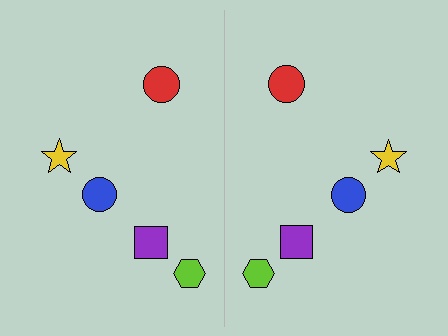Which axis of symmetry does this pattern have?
The pattern has a vertical axis of symmetry running through the center of the image.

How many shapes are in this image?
There are 10 shapes in this image.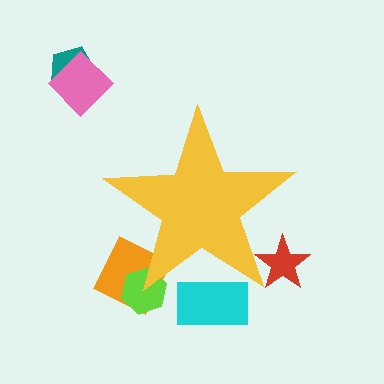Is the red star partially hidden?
Yes, the red star is partially hidden behind the yellow star.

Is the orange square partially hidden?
Yes, the orange square is partially hidden behind the yellow star.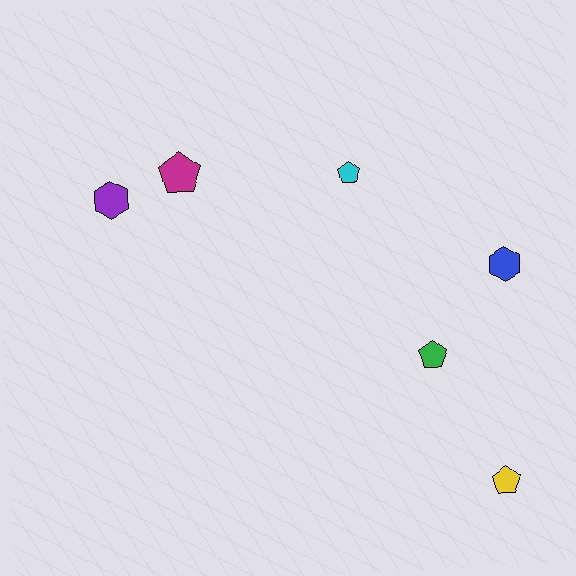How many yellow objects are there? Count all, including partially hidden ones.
There is 1 yellow object.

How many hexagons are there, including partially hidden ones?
There are 2 hexagons.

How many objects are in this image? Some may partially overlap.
There are 6 objects.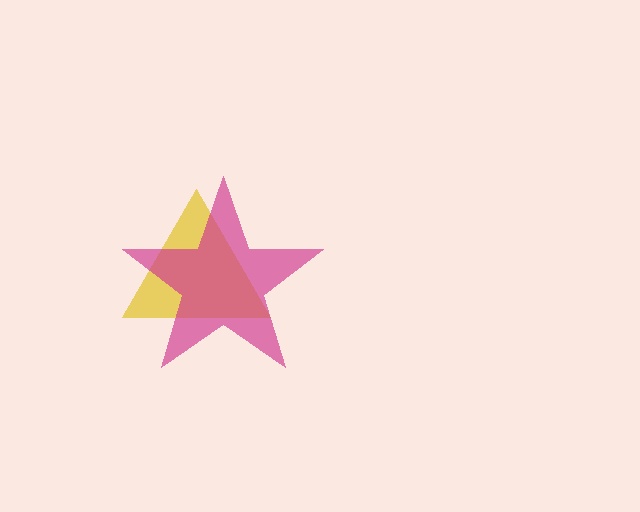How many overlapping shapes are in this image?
There are 2 overlapping shapes in the image.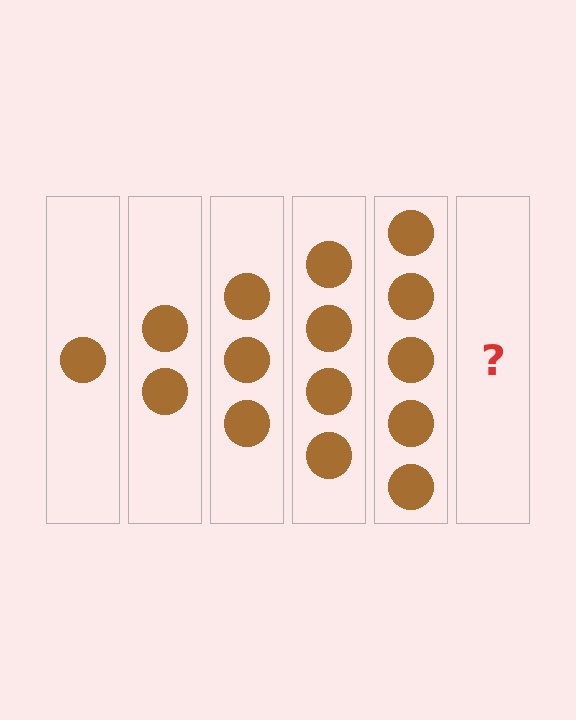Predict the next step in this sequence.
The next step is 6 circles.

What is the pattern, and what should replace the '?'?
The pattern is that each step adds one more circle. The '?' should be 6 circles.